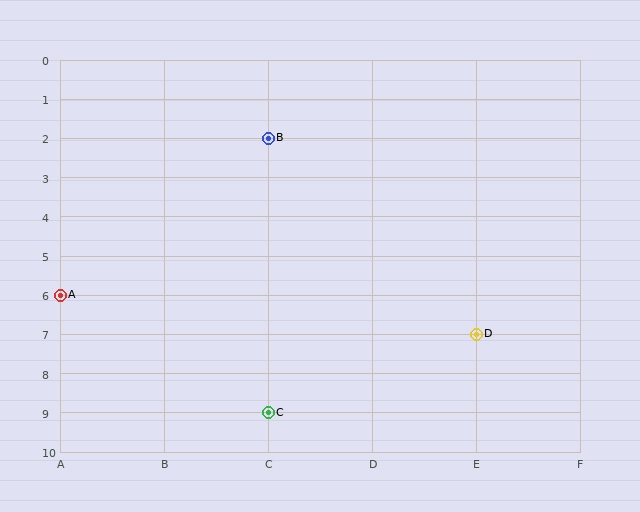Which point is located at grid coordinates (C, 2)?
Point B is at (C, 2).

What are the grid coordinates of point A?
Point A is at grid coordinates (A, 6).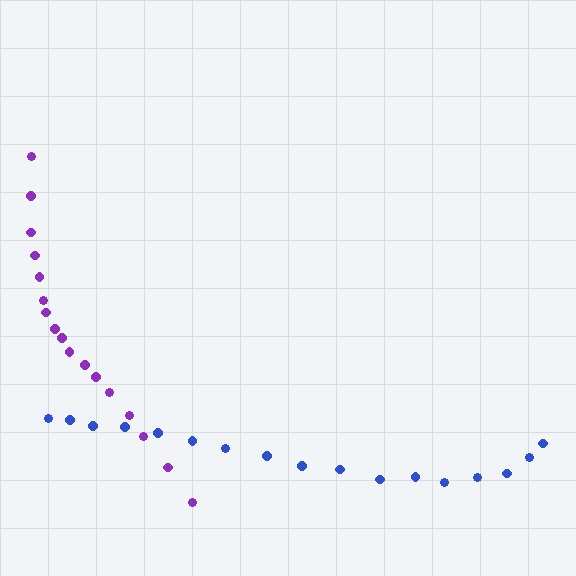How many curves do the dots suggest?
There are 2 distinct paths.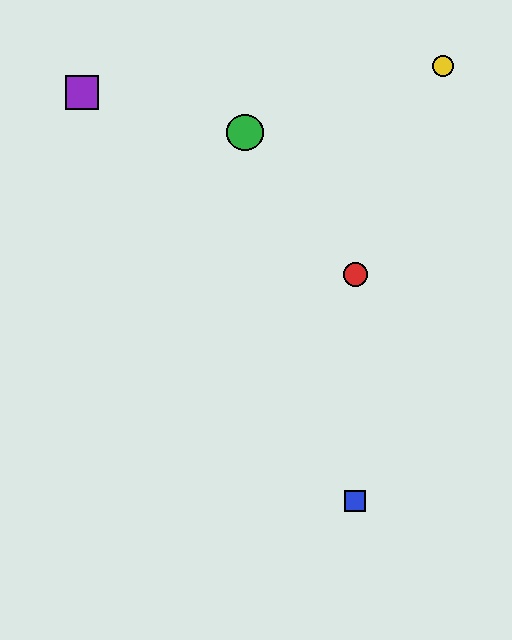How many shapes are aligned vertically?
2 shapes (the red circle, the blue square) are aligned vertically.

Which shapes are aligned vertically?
The red circle, the blue square are aligned vertically.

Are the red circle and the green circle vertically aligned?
No, the red circle is at x≈355 and the green circle is at x≈245.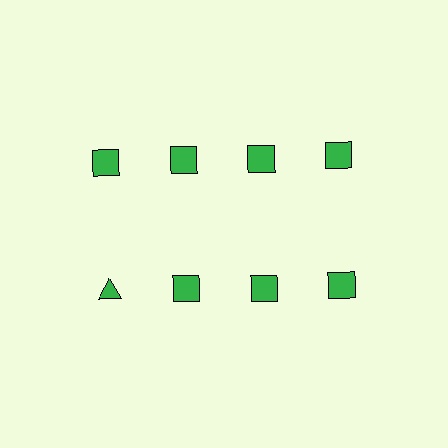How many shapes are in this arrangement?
There are 8 shapes arranged in a grid pattern.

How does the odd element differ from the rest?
It has a different shape: triangle instead of square.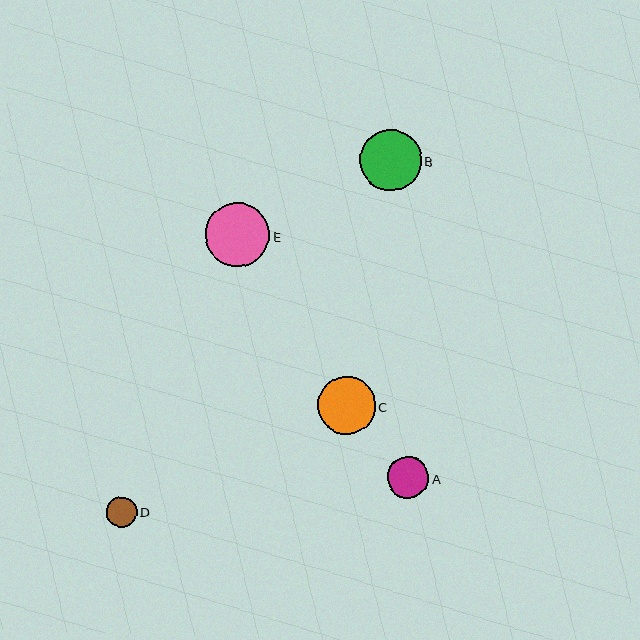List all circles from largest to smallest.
From largest to smallest: E, B, C, A, D.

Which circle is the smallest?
Circle D is the smallest with a size of approximately 31 pixels.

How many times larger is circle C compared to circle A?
Circle C is approximately 1.4 times the size of circle A.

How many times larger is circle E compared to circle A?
Circle E is approximately 1.5 times the size of circle A.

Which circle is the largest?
Circle E is the largest with a size of approximately 64 pixels.